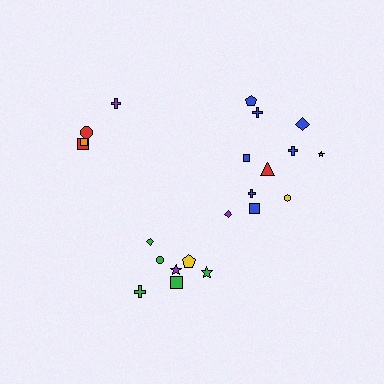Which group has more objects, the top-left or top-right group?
The top-right group.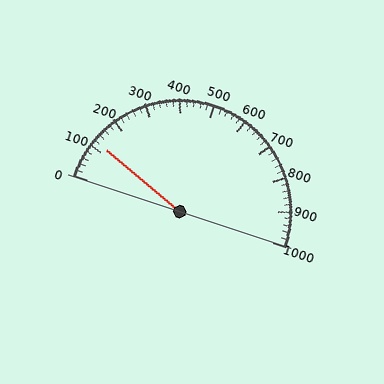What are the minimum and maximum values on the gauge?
The gauge ranges from 0 to 1000.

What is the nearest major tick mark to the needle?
The nearest major tick mark is 100.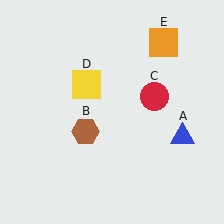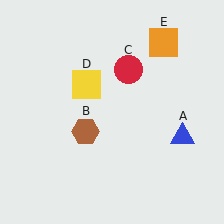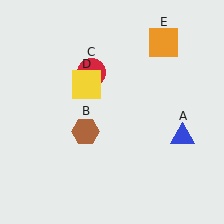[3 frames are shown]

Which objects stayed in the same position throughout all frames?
Blue triangle (object A) and brown hexagon (object B) and yellow square (object D) and orange square (object E) remained stationary.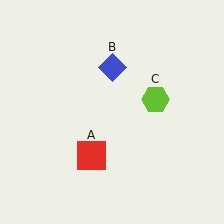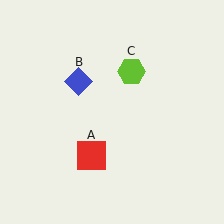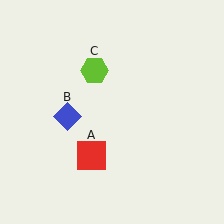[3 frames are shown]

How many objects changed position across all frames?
2 objects changed position: blue diamond (object B), lime hexagon (object C).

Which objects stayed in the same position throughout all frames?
Red square (object A) remained stationary.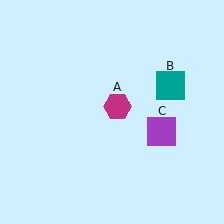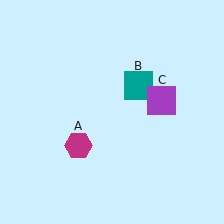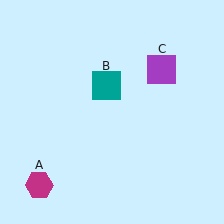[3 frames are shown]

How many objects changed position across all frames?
3 objects changed position: magenta hexagon (object A), teal square (object B), purple square (object C).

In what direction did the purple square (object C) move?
The purple square (object C) moved up.